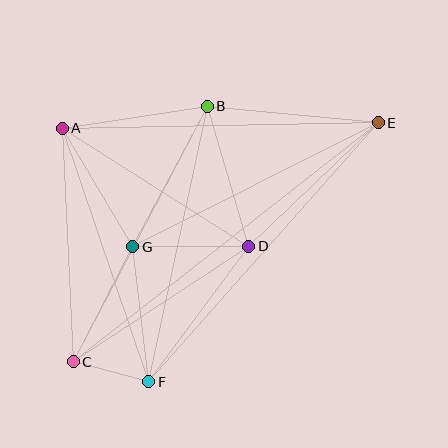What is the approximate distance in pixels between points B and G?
The distance between B and G is approximately 159 pixels.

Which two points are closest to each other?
Points C and F are closest to each other.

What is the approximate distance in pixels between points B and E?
The distance between B and E is approximately 172 pixels.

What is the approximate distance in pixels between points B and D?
The distance between B and D is approximately 146 pixels.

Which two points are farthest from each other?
Points C and E are farthest from each other.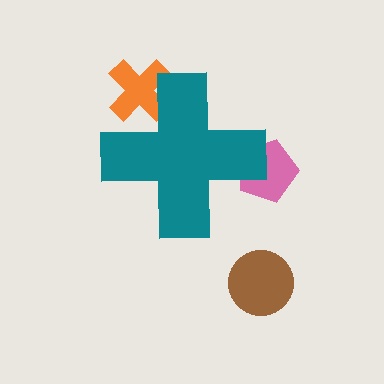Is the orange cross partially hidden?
Yes, the orange cross is partially hidden behind the teal cross.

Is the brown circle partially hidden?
No, the brown circle is fully visible.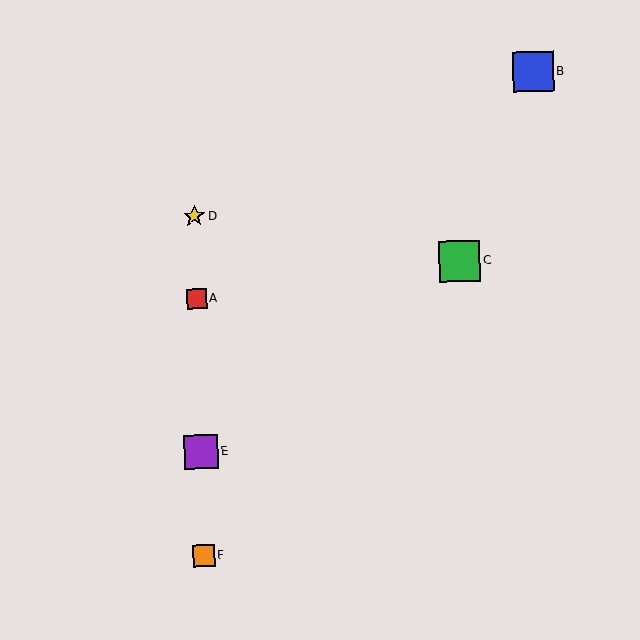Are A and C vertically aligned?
No, A is at x≈197 and C is at x≈460.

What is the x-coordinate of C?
Object C is at x≈460.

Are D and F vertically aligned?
Yes, both are at x≈194.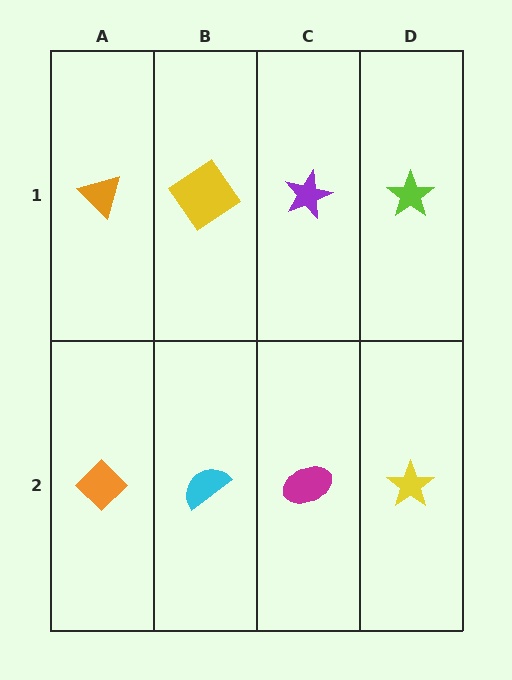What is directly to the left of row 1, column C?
A yellow diamond.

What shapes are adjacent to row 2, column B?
A yellow diamond (row 1, column B), an orange diamond (row 2, column A), a magenta ellipse (row 2, column C).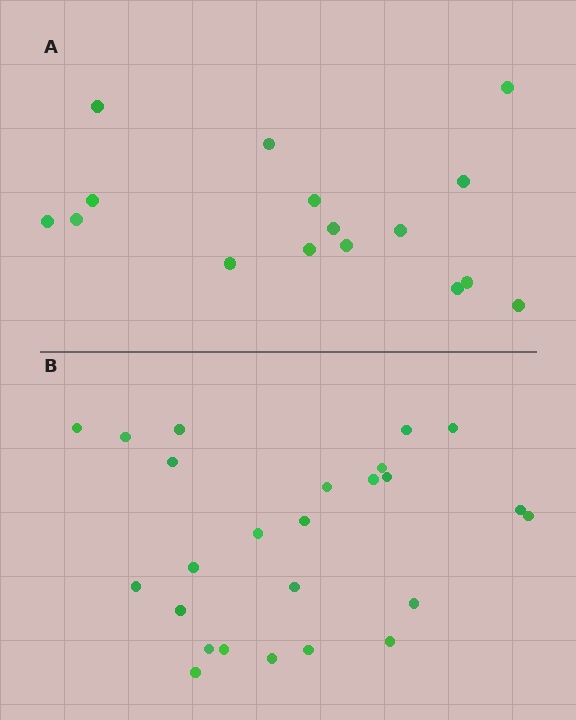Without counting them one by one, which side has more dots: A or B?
Region B (the bottom region) has more dots.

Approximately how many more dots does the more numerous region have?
Region B has roughly 8 or so more dots than region A.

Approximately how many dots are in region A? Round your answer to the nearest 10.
About 20 dots. (The exact count is 16, which rounds to 20.)